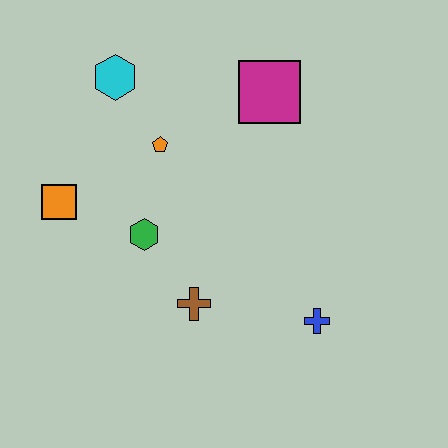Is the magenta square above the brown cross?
Yes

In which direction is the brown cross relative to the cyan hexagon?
The brown cross is below the cyan hexagon.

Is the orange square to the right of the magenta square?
No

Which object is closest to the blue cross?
The brown cross is closest to the blue cross.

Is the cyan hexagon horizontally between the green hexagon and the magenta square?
No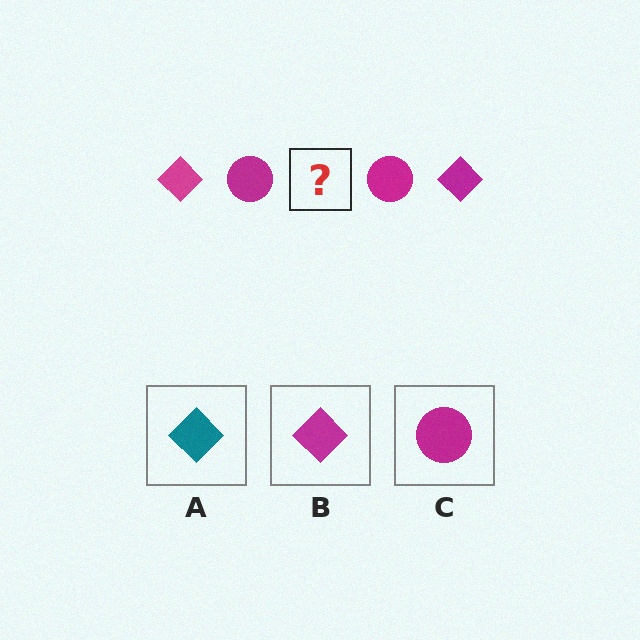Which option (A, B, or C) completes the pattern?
B.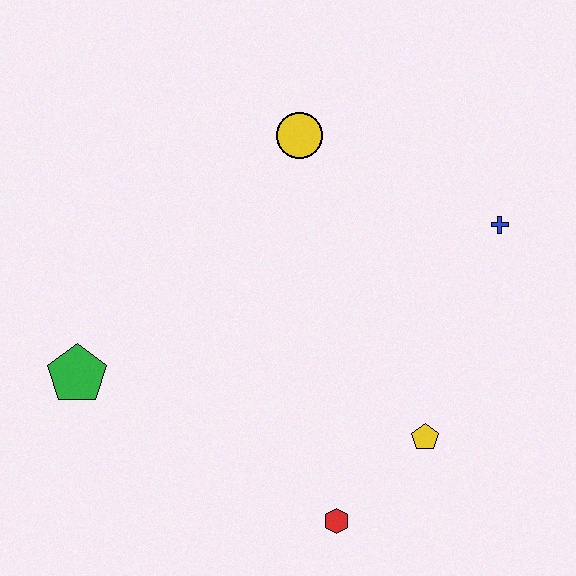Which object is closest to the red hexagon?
The yellow pentagon is closest to the red hexagon.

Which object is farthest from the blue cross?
The green pentagon is farthest from the blue cross.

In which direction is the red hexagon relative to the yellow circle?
The red hexagon is below the yellow circle.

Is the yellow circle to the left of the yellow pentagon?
Yes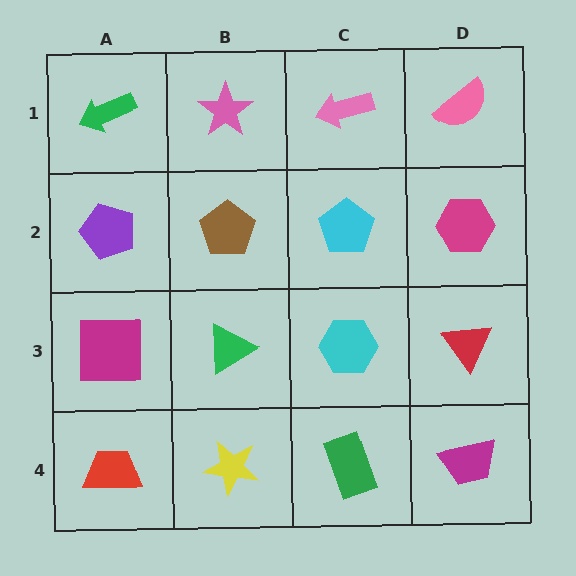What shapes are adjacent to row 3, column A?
A purple pentagon (row 2, column A), a red trapezoid (row 4, column A), a green triangle (row 3, column B).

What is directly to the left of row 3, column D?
A cyan hexagon.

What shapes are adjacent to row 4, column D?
A red triangle (row 3, column D), a green rectangle (row 4, column C).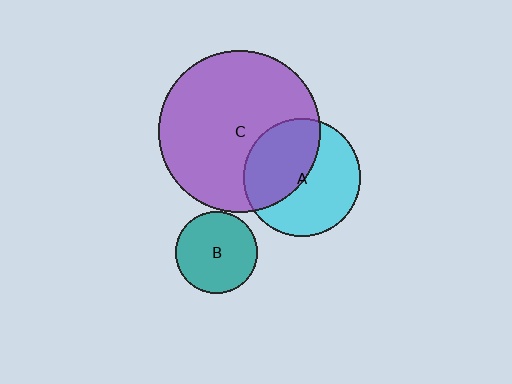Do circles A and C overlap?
Yes.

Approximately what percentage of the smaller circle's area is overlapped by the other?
Approximately 45%.